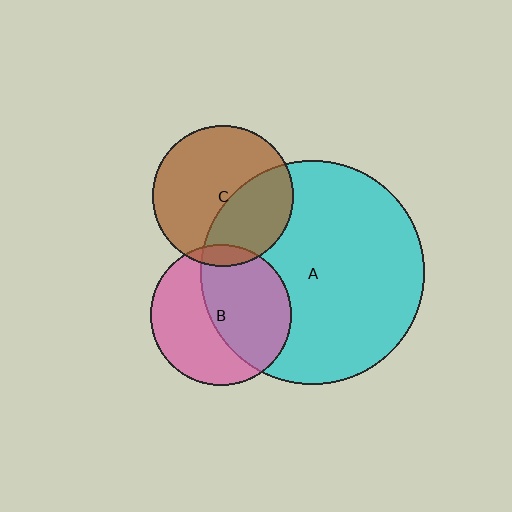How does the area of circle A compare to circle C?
Approximately 2.5 times.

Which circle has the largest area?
Circle A (cyan).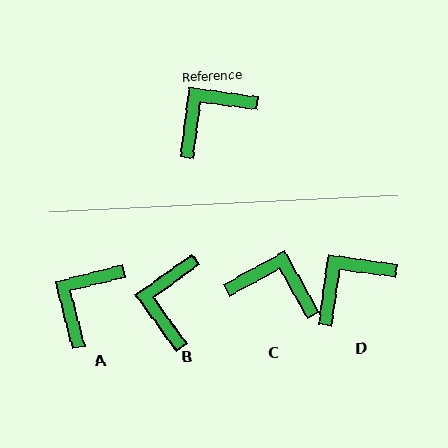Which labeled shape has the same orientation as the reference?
D.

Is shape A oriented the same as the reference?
No, it is off by about 22 degrees.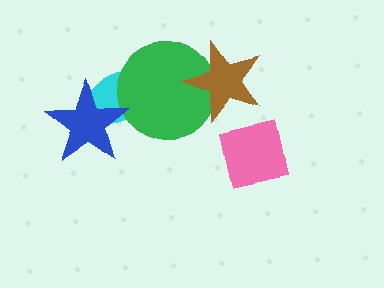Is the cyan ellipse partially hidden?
Yes, it is partially covered by another shape.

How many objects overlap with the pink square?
0 objects overlap with the pink square.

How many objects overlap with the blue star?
1 object overlaps with the blue star.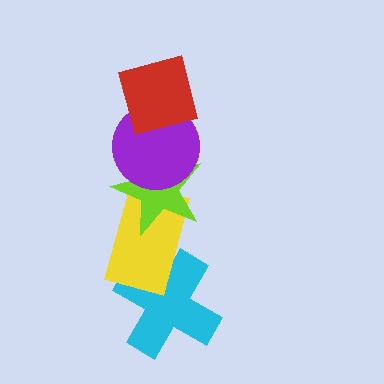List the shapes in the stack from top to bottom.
From top to bottom: the red square, the purple circle, the lime star, the yellow rectangle, the cyan cross.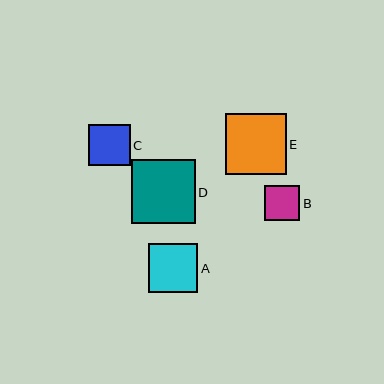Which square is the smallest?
Square B is the smallest with a size of approximately 36 pixels.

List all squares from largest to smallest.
From largest to smallest: D, E, A, C, B.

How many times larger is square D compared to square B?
Square D is approximately 1.8 times the size of square B.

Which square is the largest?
Square D is the largest with a size of approximately 64 pixels.